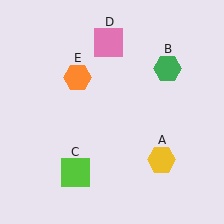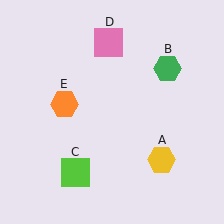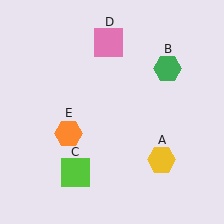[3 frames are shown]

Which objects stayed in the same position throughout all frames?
Yellow hexagon (object A) and green hexagon (object B) and lime square (object C) and pink square (object D) remained stationary.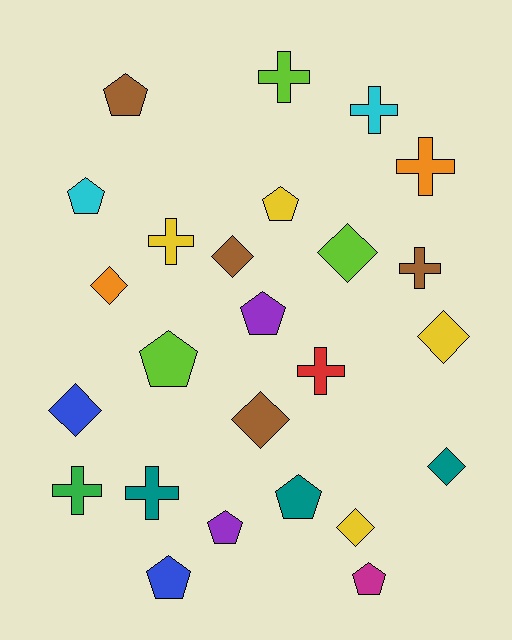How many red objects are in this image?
There is 1 red object.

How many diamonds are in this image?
There are 8 diamonds.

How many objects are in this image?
There are 25 objects.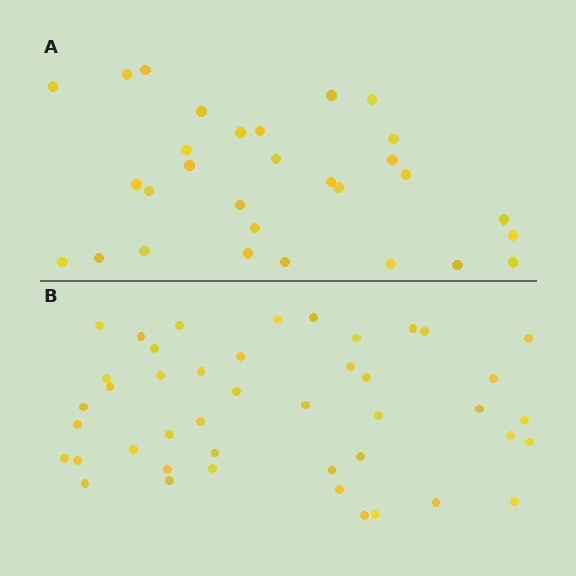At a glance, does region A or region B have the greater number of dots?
Region B (the bottom region) has more dots.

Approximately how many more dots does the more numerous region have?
Region B has approximately 15 more dots than region A.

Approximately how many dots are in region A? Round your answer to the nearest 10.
About 30 dots.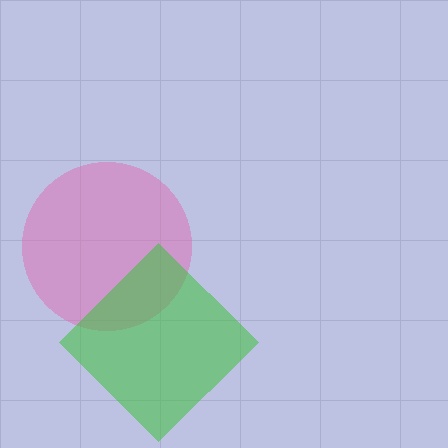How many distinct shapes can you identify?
There are 2 distinct shapes: a pink circle, a green diamond.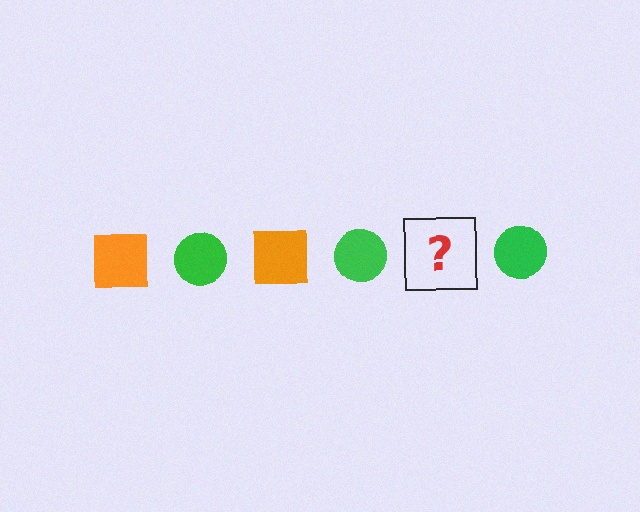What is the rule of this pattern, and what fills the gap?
The rule is that the pattern alternates between orange square and green circle. The gap should be filled with an orange square.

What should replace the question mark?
The question mark should be replaced with an orange square.